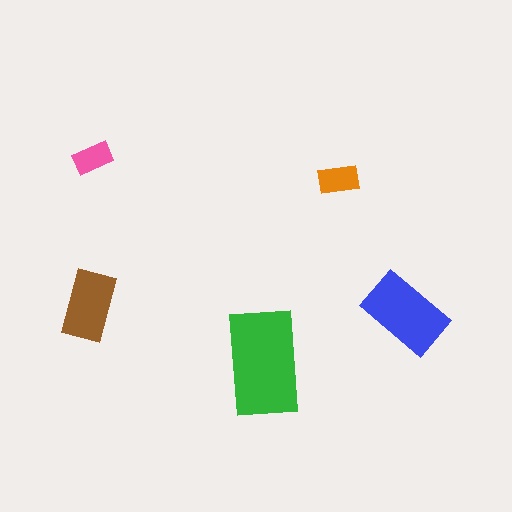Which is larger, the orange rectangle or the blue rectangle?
The blue one.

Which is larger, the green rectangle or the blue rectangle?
The green one.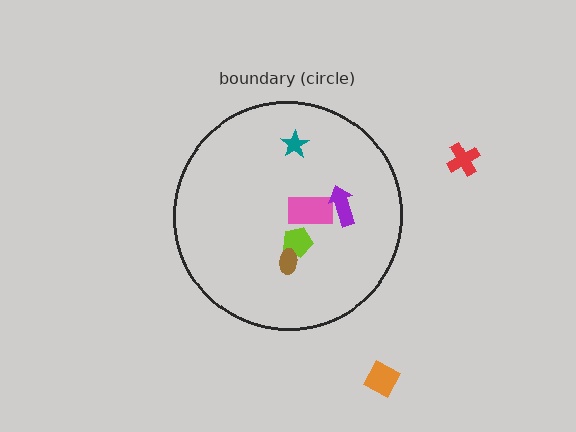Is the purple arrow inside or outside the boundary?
Inside.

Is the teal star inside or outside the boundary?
Inside.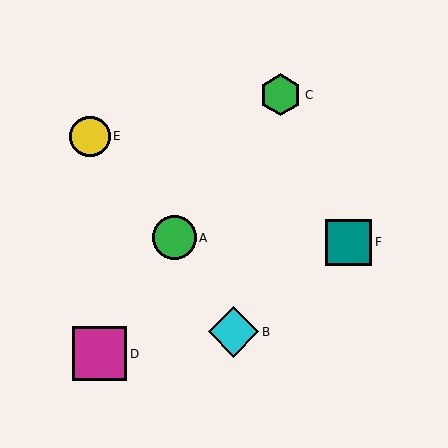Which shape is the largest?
The magenta square (labeled D) is the largest.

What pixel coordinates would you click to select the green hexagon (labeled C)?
Click at (281, 95) to select the green hexagon C.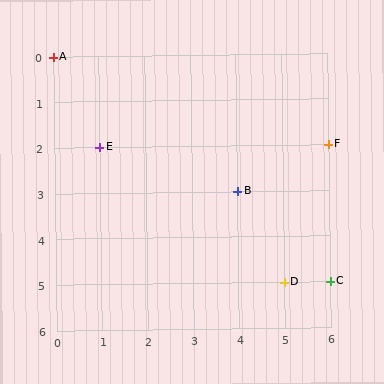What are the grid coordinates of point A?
Point A is at grid coordinates (0, 0).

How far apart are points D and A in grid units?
Points D and A are 5 columns and 5 rows apart (about 7.1 grid units diagonally).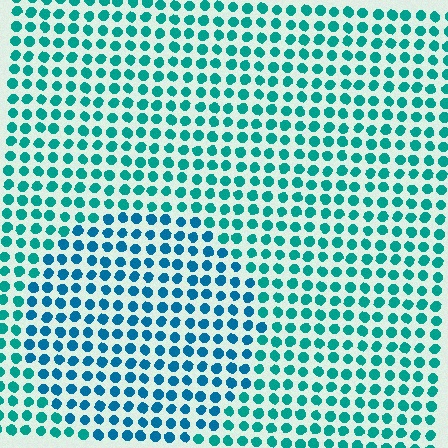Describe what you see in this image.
The image is filled with small teal elements in a uniform arrangement. A circle-shaped region is visible where the elements are tinted to a slightly different hue, forming a subtle color boundary.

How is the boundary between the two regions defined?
The boundary is defined purely by a slight shift in hue (about 25 degrees). Spacing, size, and orientation are identical on both sides.